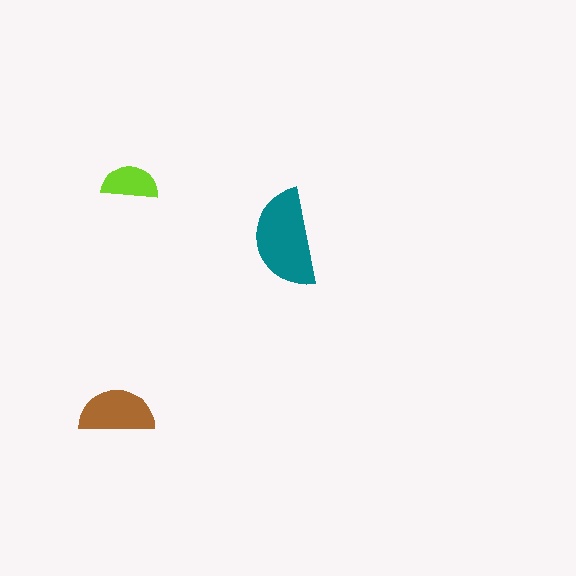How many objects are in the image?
There are 3 objects in the image.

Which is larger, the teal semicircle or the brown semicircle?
The teal one.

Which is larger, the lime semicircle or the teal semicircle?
The teal one.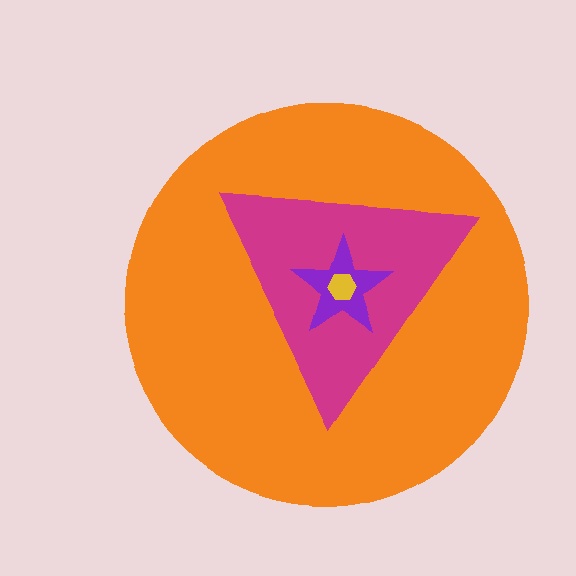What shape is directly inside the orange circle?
The magenta triangle.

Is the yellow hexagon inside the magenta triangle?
Yes.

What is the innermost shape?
The yellow hexagon.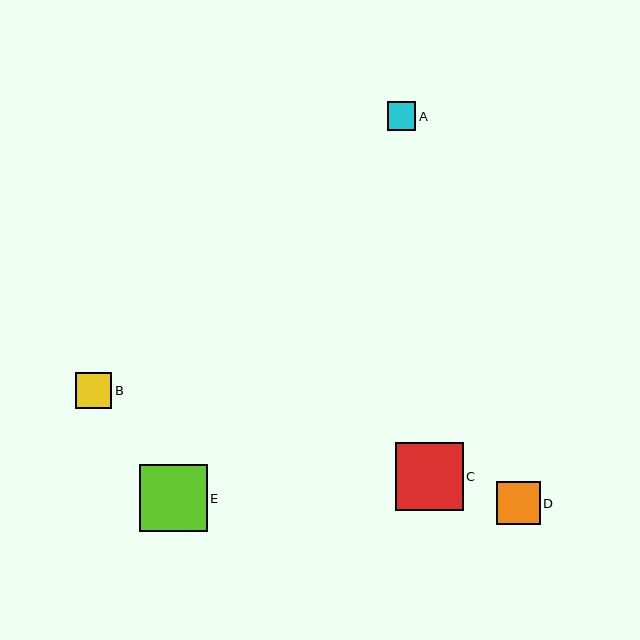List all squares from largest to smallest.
From largest to smallest: C, E, D, B, A.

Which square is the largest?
Square C is the largest with a size of approximately 68 pixels.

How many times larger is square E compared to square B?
Square E is approximately 1.9 times the size of square B.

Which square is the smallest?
Square A is the smallest with a size of approximately 28 pixels.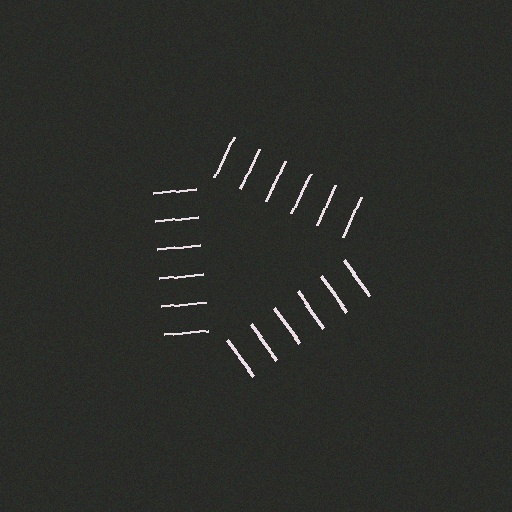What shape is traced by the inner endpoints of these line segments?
An illusory triangle — the line segments terminate on its edges but no continuous stroke is drawn.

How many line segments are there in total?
18 — 6 along each of the 3 edges.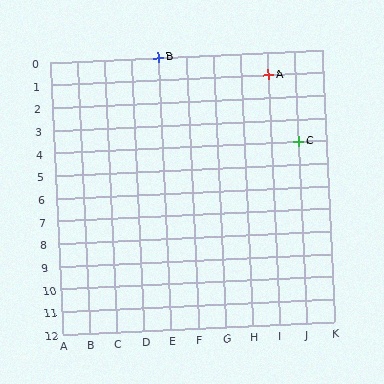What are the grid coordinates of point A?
Point A is at grid coordinates (I, 1).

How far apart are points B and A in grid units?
Points B and A are 4 columns and 1 row apart (about 4.1 grid units diagonally).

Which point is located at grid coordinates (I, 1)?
Point A is at (I, 1).